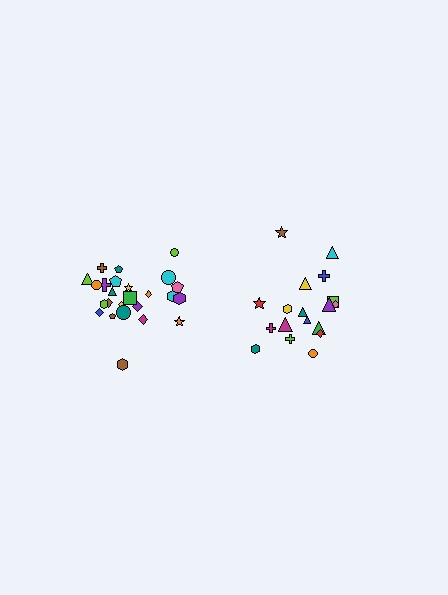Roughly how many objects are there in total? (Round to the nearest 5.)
Roughly 45 objects in total.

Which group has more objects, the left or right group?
The left group.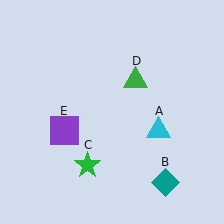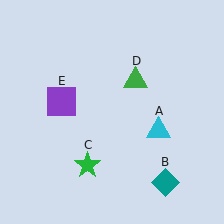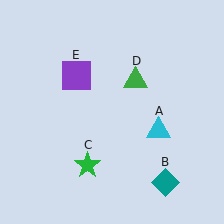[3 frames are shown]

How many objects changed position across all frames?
1 object changed position: purple square (object E).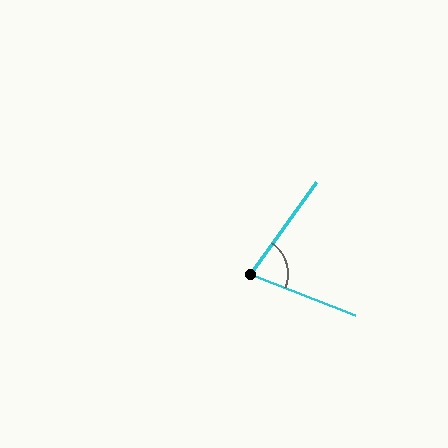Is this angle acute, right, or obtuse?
It is acute.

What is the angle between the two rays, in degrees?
Approximately 75 degrees.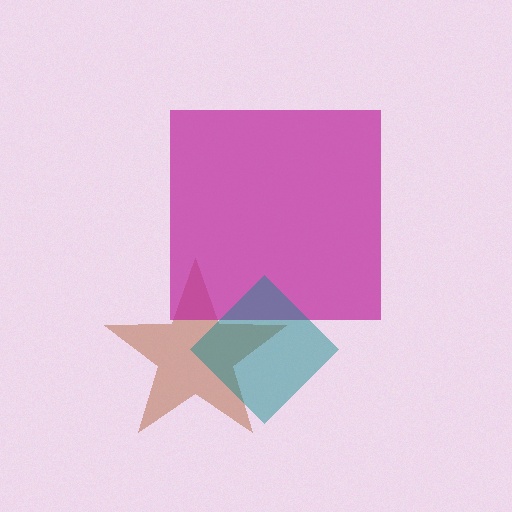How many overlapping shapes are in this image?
There are 3 overlapping shapes in the image.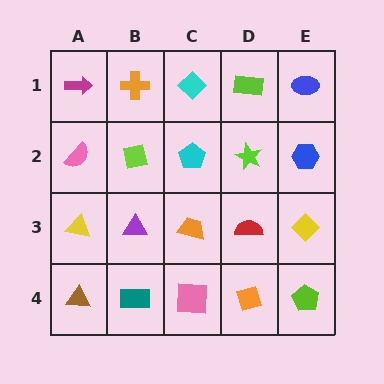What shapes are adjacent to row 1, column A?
A pink semicircle (row 2, column A), an orange cross (row 1, column B).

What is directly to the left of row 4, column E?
An orange diamond.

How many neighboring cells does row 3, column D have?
4.